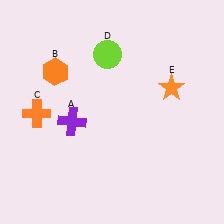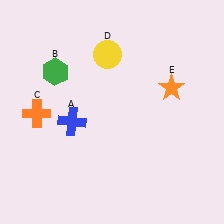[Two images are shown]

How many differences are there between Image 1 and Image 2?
There are 3 differences between the two images.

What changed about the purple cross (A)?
In Image 1, A is purple. In Image 2, it changed to blue.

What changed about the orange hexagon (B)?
In Image 1, B is orange. In Image 2, it changed to green.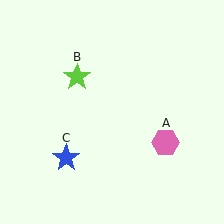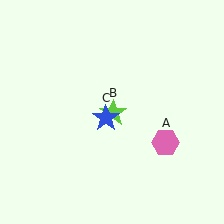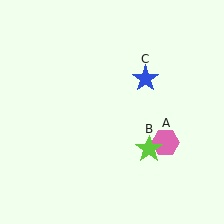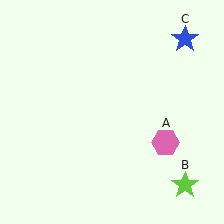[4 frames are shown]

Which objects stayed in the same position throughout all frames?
Pink hexagon (object A) remained stationary.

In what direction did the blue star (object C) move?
The blue star (object C) moved up and to the right.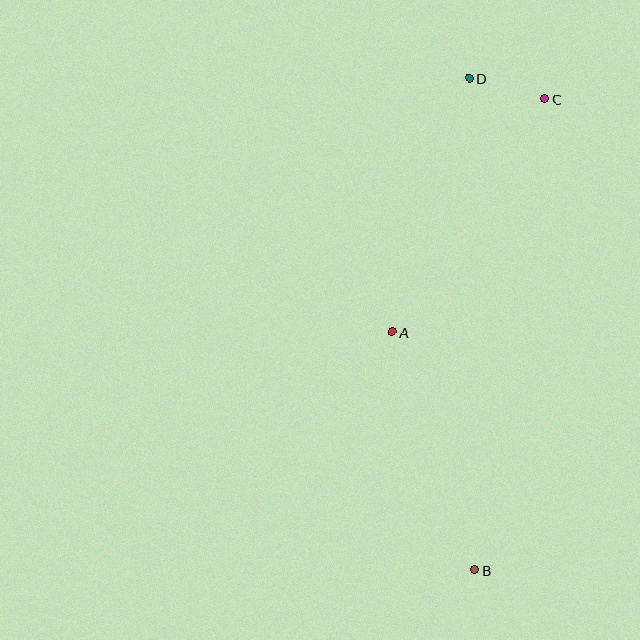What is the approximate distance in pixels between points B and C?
The distance between B and C is approximately 476 pixels.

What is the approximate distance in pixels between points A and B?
The distance between A and B is approximately 251 pixels.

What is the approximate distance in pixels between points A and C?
The distance between A and C is approximately 279 pixels.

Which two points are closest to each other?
Points C and D are closest to each other.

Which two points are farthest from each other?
Points B and D are farthest from each other.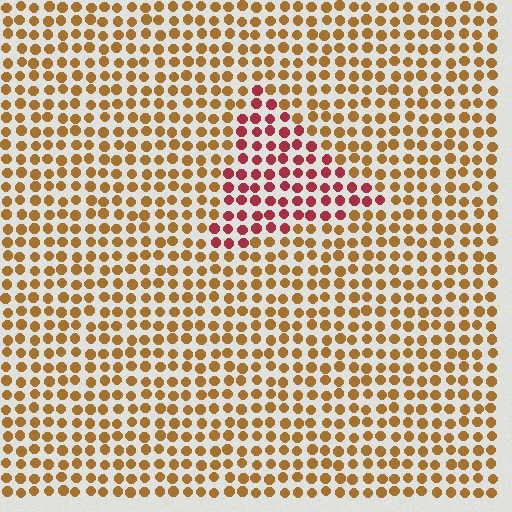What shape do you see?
I see a triangle.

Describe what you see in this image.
The image is filled with small brown elements in a uniform arrangement. A triangle-shaped region is visible where the elements are tinted to a slightly different hue, forming a subtle color boundary.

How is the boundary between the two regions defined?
The boundary is defined purely by a slight shift in hue (about 45 degrees). Spacing, size, and orientation are identical on both sides.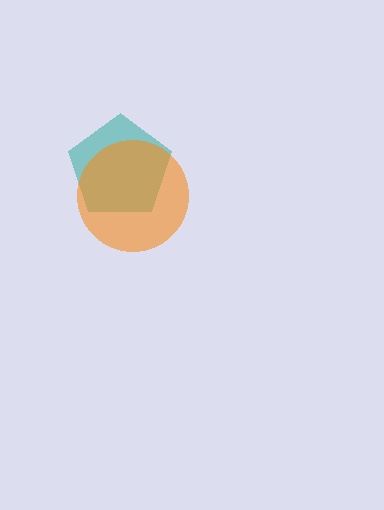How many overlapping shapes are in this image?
There are 2 overlapping shapes in the image.